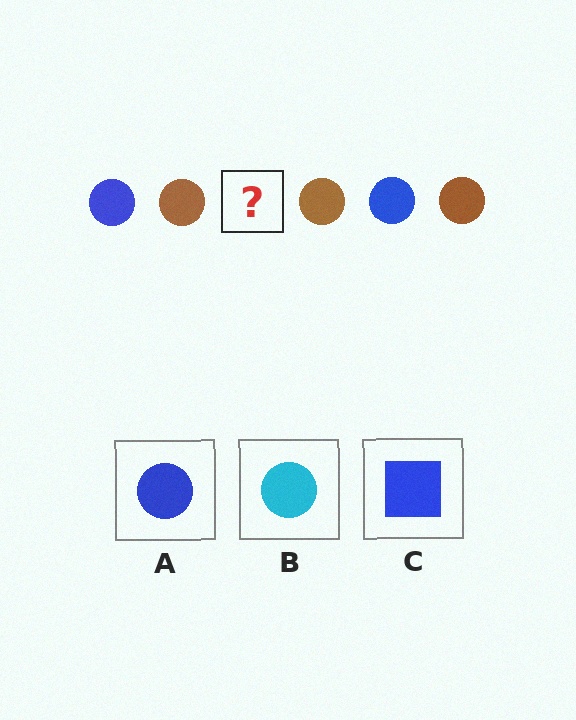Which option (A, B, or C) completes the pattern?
A.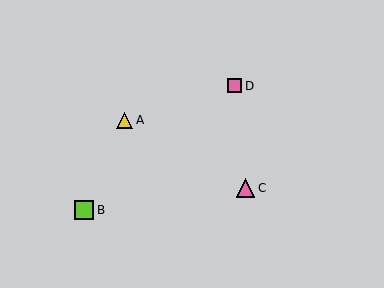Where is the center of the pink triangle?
The center of the pink triangle is at (246, 188).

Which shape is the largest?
The lime square (labeled B) is the largest.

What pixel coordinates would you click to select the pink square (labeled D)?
Click at (235, 86) to select the pink square D.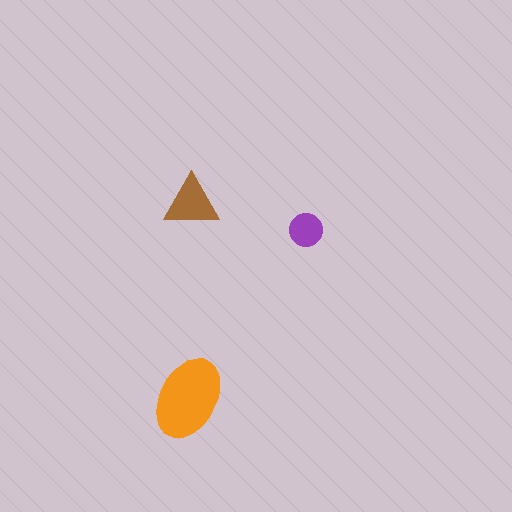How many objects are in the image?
There are 3 objects in the image.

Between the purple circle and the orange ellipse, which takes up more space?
The orange ellipse.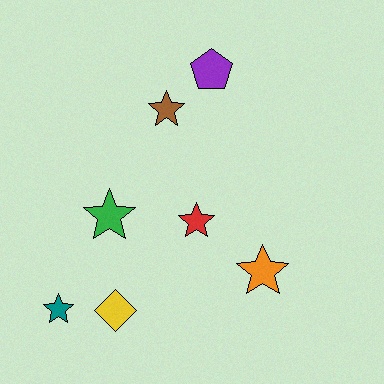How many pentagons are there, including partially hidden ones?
There is 1 pentagon.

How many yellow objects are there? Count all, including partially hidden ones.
There is 1 yellow object.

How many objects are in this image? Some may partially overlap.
There are 7 objects.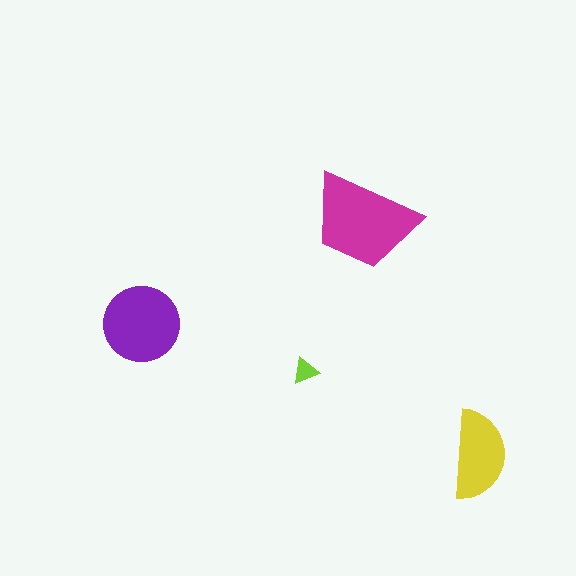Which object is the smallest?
The lime triangle.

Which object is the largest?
The magenta trapezoid.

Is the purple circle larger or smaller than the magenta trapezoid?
Smaller.